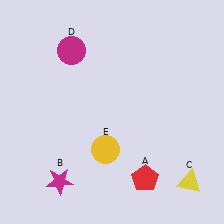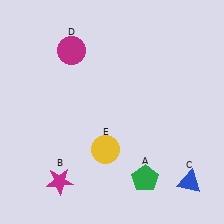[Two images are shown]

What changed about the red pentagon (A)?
In Image 1, A is red. In Image 2, it changed to green.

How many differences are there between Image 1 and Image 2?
There are 2 differences between the two images.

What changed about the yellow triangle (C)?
In Image 1, C is yellow. In Image 2, it changed to blue.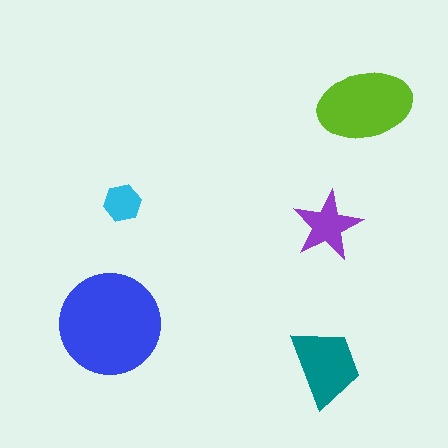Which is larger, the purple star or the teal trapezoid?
The teal trapezoid.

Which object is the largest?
The blue circle.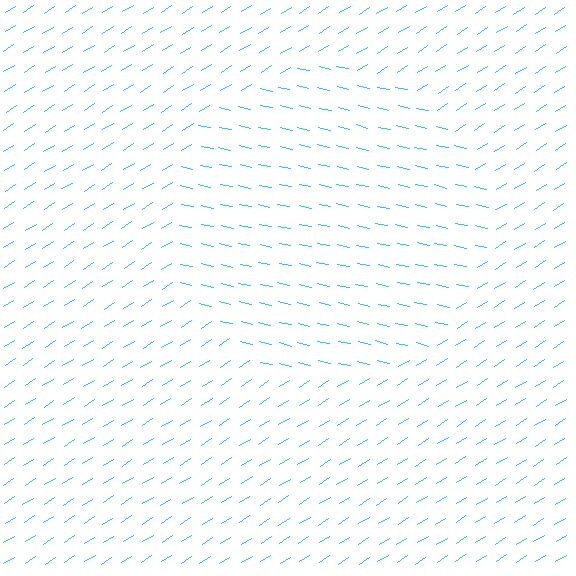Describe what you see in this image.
The image is filled with small cyan line segments. A circle region in the image has lines oriented differently from the surrounding lines, creating a visible texture boundary.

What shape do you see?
I see a circle.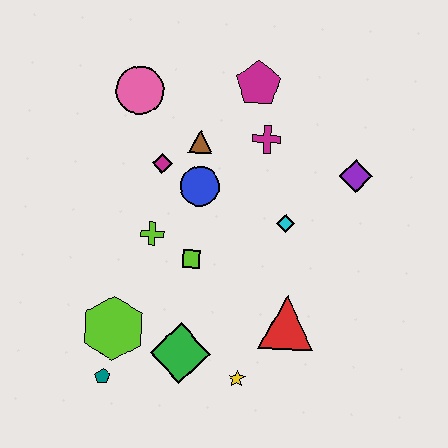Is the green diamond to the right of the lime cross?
Yes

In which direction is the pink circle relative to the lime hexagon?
The pink circle is above the lime hexagon.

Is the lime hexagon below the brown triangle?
Yes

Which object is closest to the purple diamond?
The cyan diamond is closest to the purple diamond.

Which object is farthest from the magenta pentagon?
The teal pentagon is farthest from the magenta pentagon.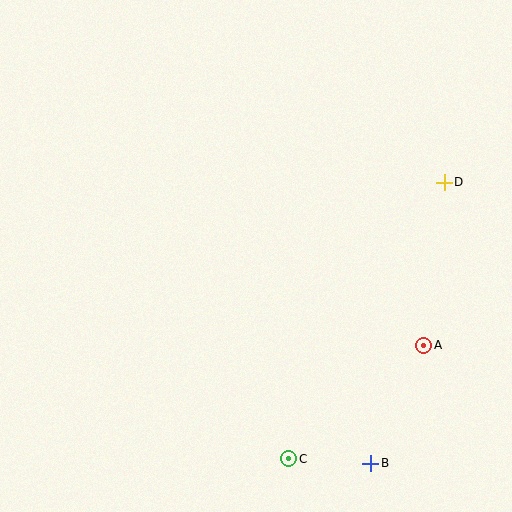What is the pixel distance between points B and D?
The distance between B and D is 291 pixels.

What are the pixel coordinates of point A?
Point A is at (424, 345).